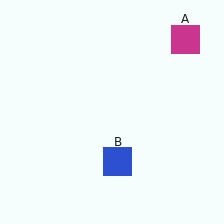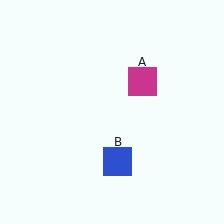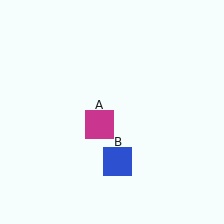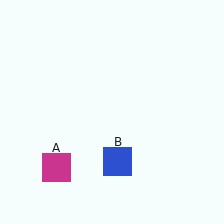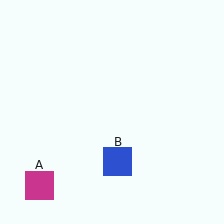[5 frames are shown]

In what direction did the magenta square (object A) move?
The magenta square (object A) moved down and to the left.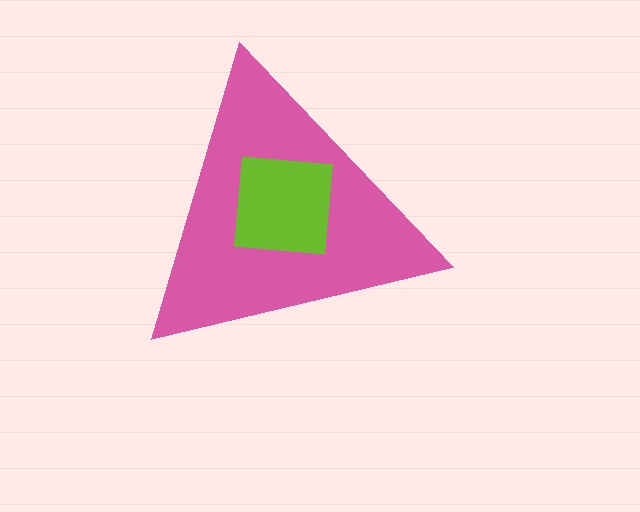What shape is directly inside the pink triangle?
The lime square.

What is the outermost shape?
The pink triangle.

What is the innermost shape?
The lime square.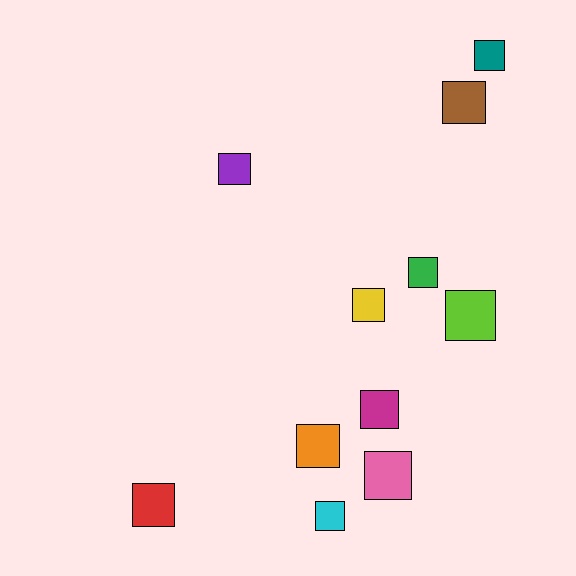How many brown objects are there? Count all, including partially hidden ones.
There is 1 brown object.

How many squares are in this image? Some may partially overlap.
There are 11 squares.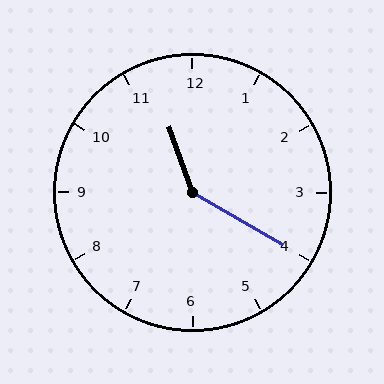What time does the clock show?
11:20.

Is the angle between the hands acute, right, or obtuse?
It is obtuse.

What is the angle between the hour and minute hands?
Approximately 140 degrees.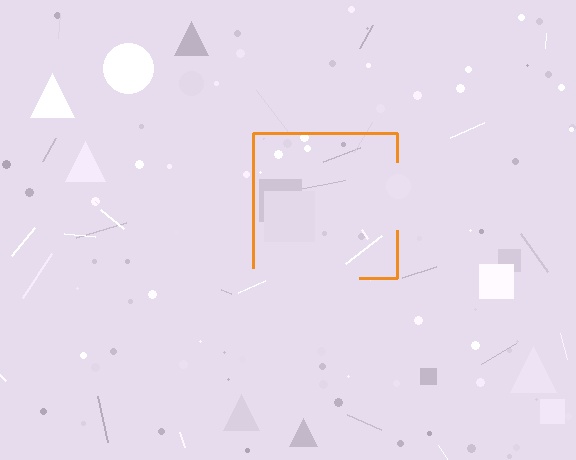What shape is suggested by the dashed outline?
The dashed outline suggests a square.